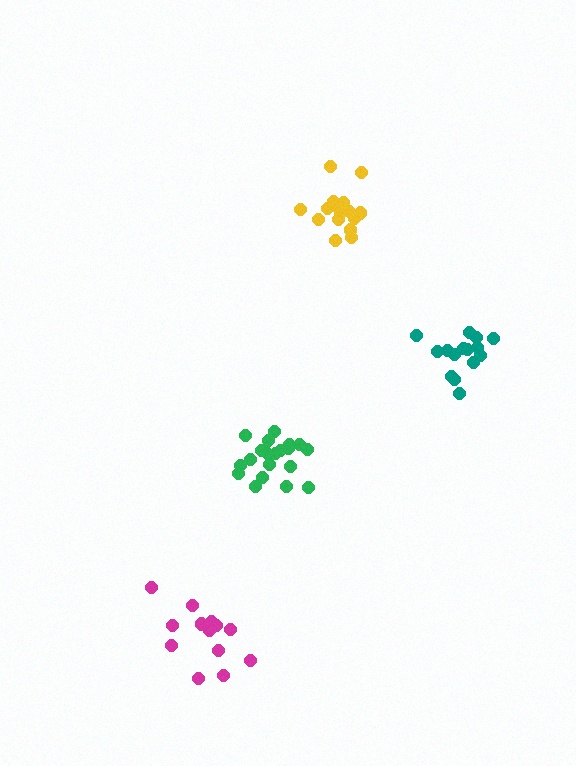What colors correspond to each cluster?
The clusters are colored: magenta, yellow, teal, green.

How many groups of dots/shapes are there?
There are 4 groups.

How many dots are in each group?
Group 1: 14 dots, Group 2: 19 dots, Group 3: 15 dots, Group 4: 20 dots (68 total).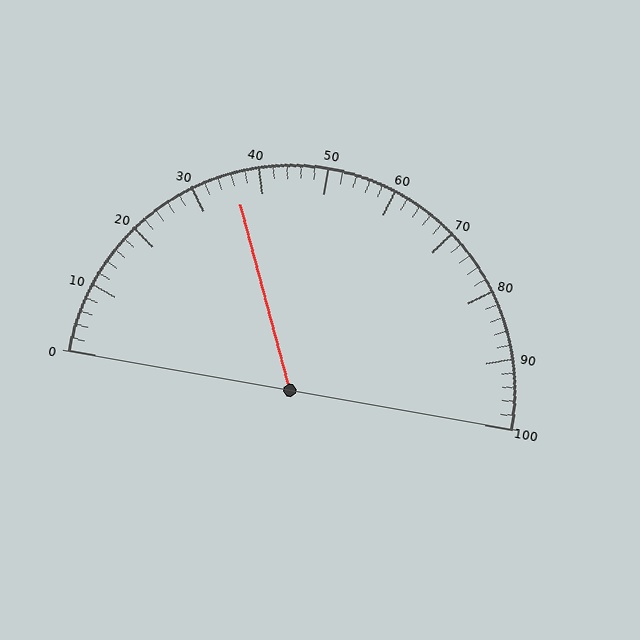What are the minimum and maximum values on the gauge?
The gauge ranges from 0 to 100.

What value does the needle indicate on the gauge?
The needle indicates approximately 36.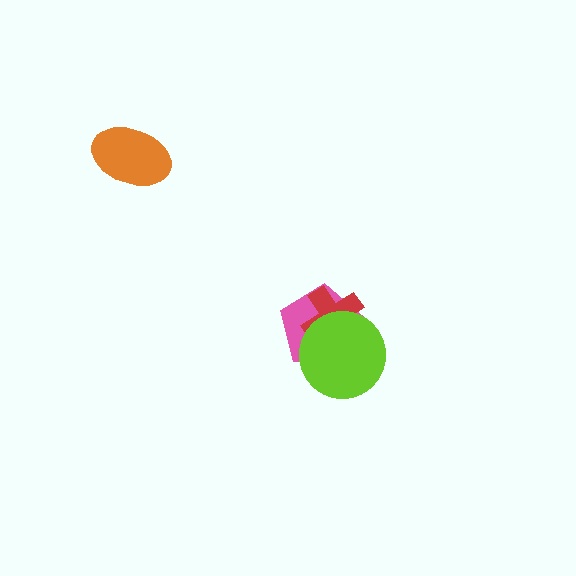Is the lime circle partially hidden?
No, no other shape covers it.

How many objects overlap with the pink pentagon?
2 objects overlap with the pink pentagon.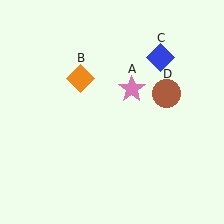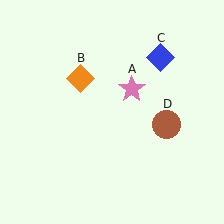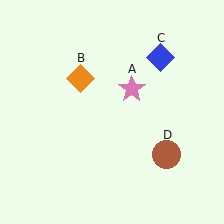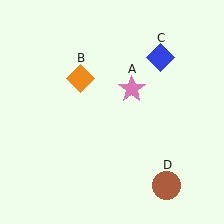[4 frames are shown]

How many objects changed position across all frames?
1 object changed position: brown circle (object D).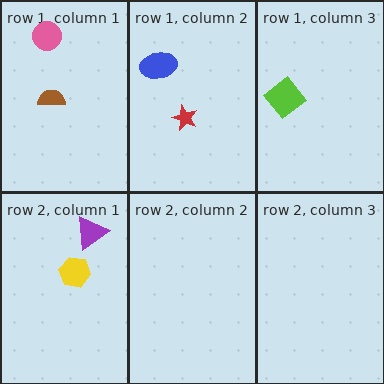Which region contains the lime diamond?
The row 1, column 3 region.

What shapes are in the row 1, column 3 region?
The lime diamond.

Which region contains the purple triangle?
The row 2, column 1 region.